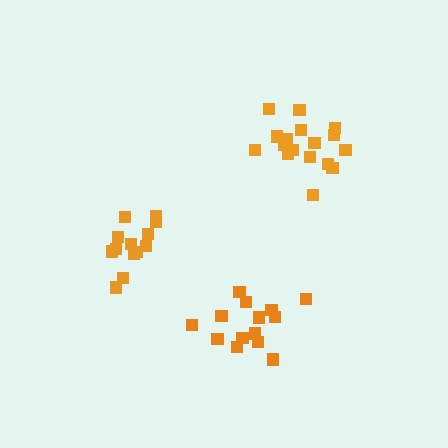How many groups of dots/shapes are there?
There are 3 groups.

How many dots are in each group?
Group 1: 17 dots, Group 2: 13 dots, Group 3: 14 dots (44 total).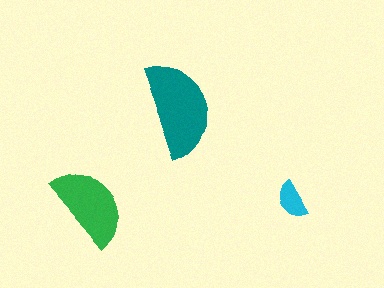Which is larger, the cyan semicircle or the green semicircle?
The green one.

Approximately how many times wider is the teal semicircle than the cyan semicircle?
About 2.5 times wider.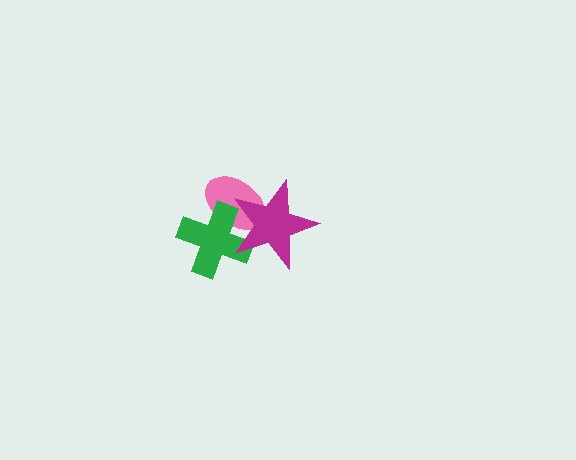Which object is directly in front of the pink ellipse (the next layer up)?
The green cross is directly in front of the pink ellipse.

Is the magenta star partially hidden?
No, no other shape covers it.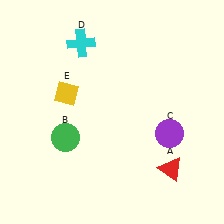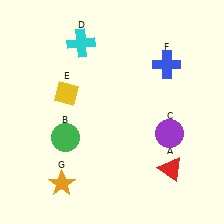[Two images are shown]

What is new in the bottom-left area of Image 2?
An orange star (G) was added in the bottom-left area of Image 2.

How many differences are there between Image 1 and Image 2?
There are 2 differences between the two images.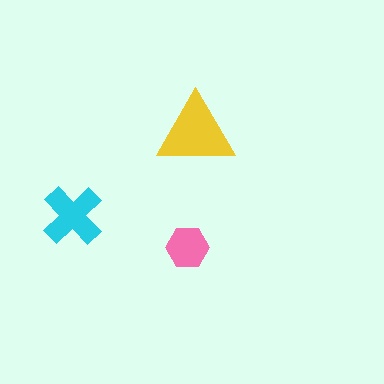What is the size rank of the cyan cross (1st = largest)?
2nd.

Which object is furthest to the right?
The yellow triangle is rightmost.